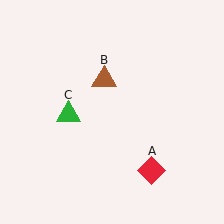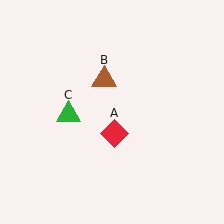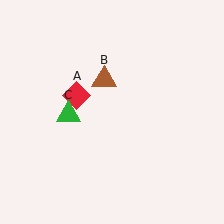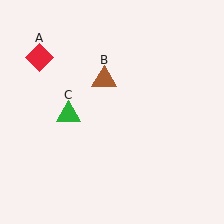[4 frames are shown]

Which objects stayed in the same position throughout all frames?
Brown triangle (object B) and green triangle (object C) remained stationary.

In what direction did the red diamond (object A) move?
The red diamond (object A) moved up and to the left.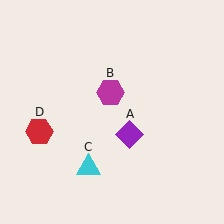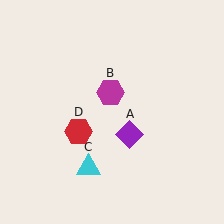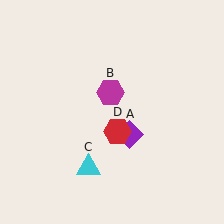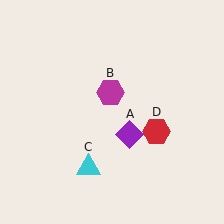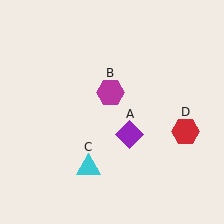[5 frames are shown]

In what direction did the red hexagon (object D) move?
The red hexagon (object D) moved right.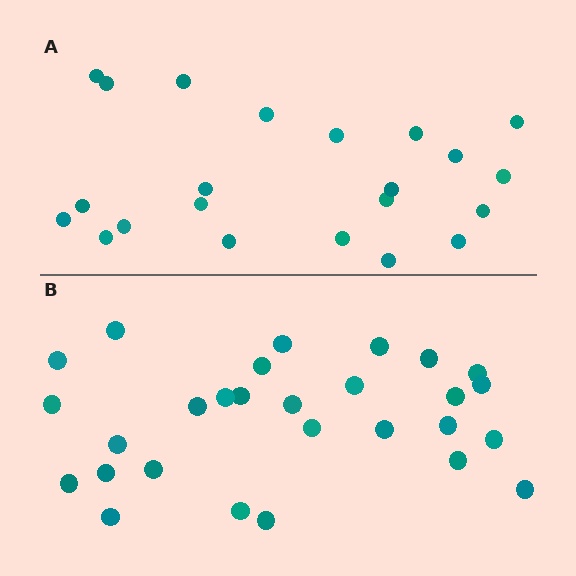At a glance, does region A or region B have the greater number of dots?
Region B (the bottom region) has more dots.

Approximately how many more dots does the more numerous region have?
Region B has about 6 more dots than region A.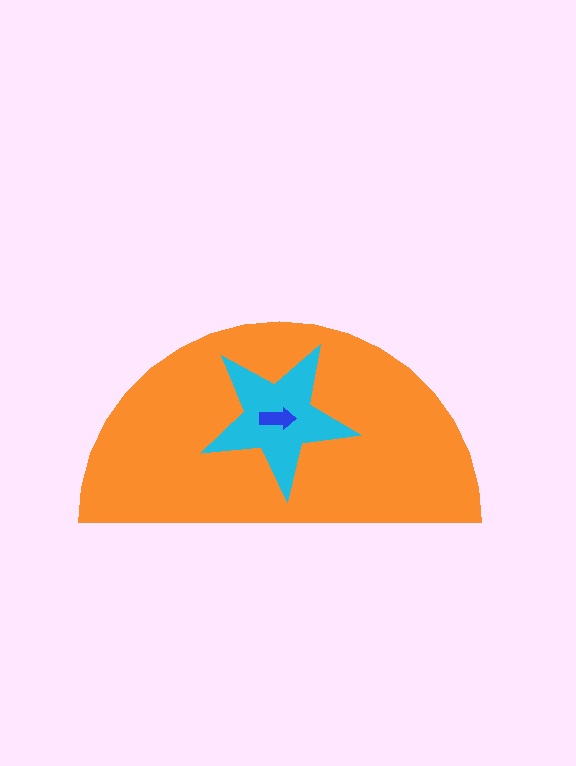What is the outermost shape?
The orange semicircle.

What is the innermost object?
The blue arrow.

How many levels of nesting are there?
3.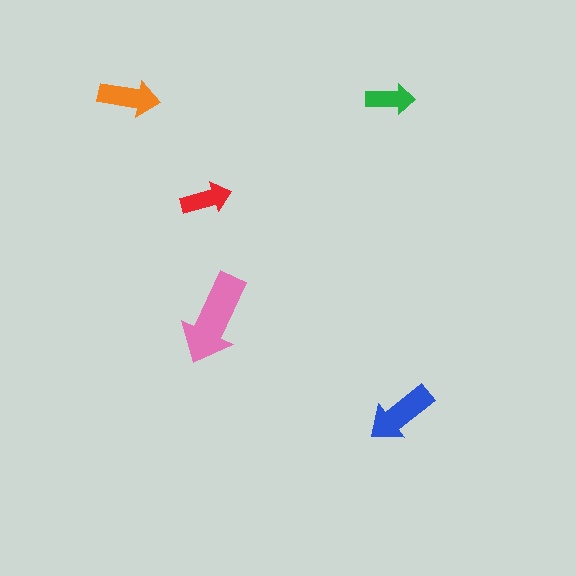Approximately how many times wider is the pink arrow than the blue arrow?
About 1.5 times wider.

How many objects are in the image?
There are 5 objects in the image.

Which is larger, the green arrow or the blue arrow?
The blue one.